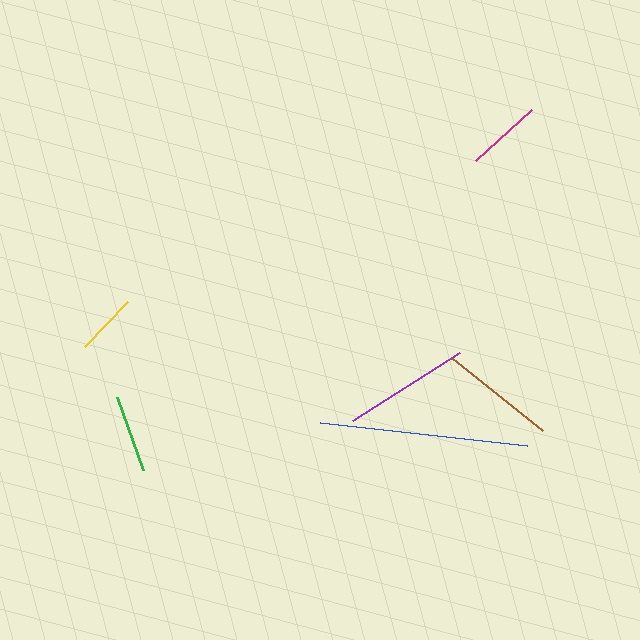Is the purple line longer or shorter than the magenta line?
The purple line is longer than the magenta line.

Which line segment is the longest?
The blue line is the longest at approximately 208 pixels.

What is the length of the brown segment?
The brown segment is approximately 117 pixels long.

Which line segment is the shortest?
The yellow line is the shortest at approximately 62 pixels.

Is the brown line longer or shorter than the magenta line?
The brown line is longer than the magenta line.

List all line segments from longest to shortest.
From longest to shortest: blue, purple, brown, green, magenta, yellow.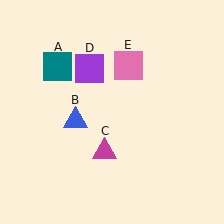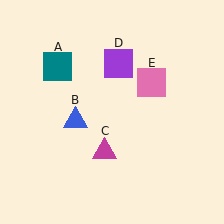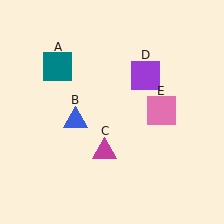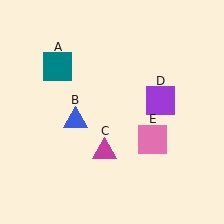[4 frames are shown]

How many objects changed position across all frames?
2 objects changed position: purple square (object D), pink square (object E).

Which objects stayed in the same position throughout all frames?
Teal square (object A) and blue triangle (object B) and magenta triangle (object C) remained stationary.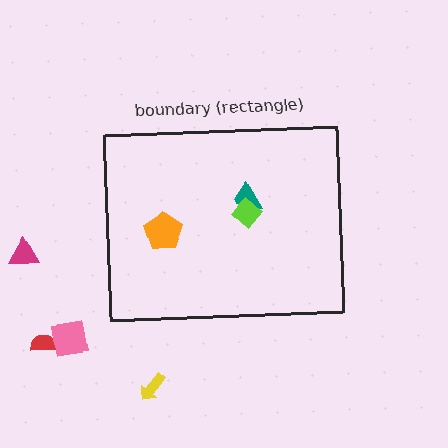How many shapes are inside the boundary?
3 inside, 4 outside.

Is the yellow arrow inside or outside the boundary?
Outside.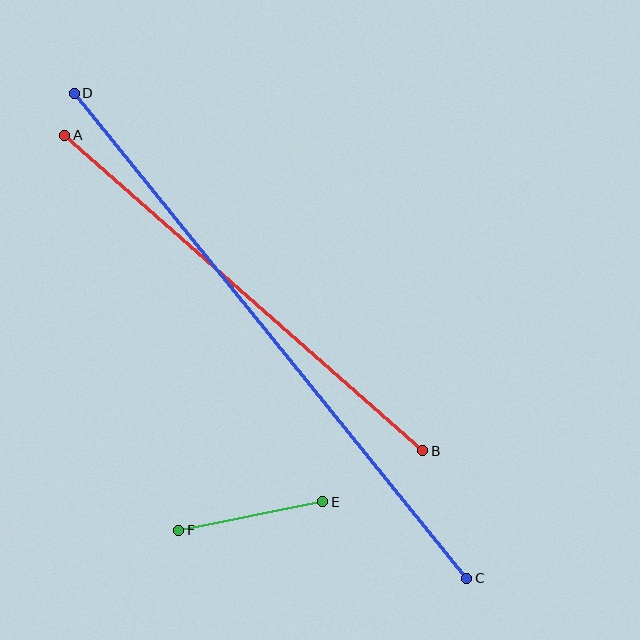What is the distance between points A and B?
The distance is approximately 477 pixels.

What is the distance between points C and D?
The distance is approximately 624 pixels.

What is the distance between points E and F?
The distance is approximately 147 pixels.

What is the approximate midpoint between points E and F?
The midpoint is at approximately (251, 516) pixels.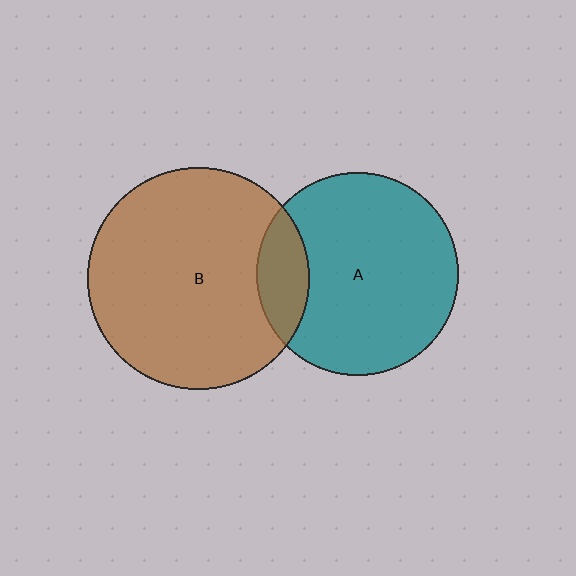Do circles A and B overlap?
Yes.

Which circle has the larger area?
Circle B (brown).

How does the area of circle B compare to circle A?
Approximately 1.2 times.